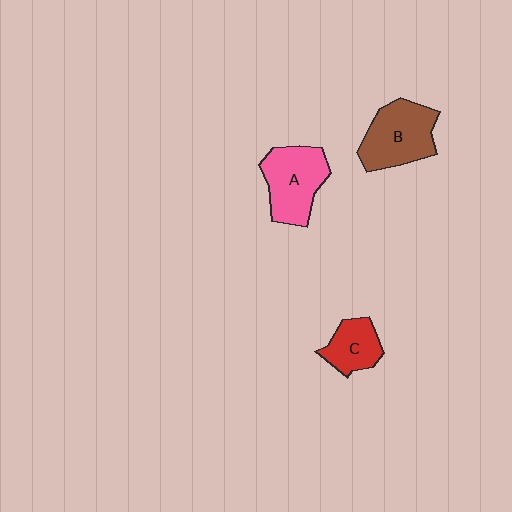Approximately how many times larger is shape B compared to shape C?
Approximately 1.7 times.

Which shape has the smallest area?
Shape C (red).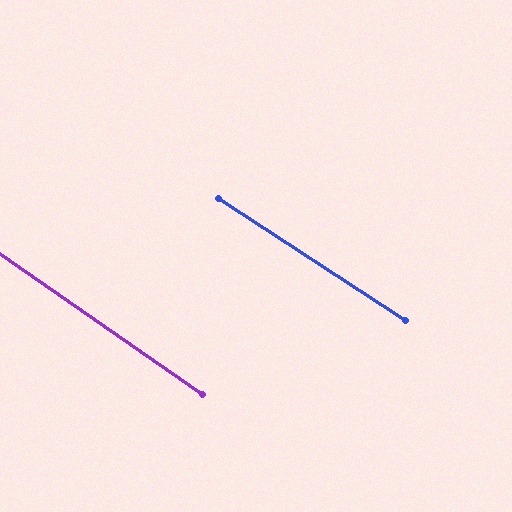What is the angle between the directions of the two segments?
Approximately 2 degrees.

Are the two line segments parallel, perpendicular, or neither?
Parallel — their directions differ by only 1.6°.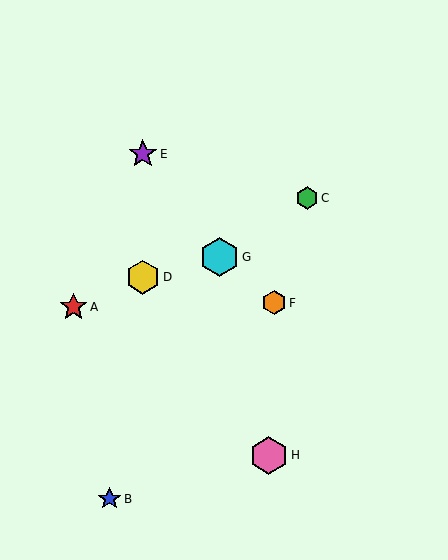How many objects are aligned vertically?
2 objects (D, E) are aligned vertically.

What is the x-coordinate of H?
Object H is at x≈269.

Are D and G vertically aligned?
No, D is at x≈143 and G is at x≈219.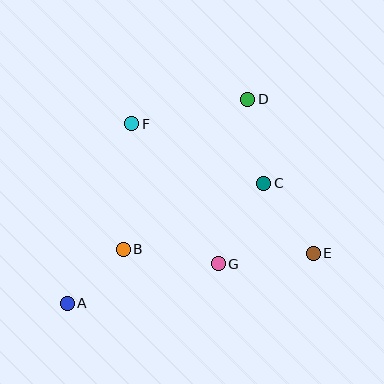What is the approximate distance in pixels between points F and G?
The distance between F and G is approximately 164 pixels.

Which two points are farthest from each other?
Points A and D are farthest from each other.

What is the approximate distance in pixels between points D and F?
The distance between D and F is approximately 118 pixels.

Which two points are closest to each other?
Points A and B are closest to each other.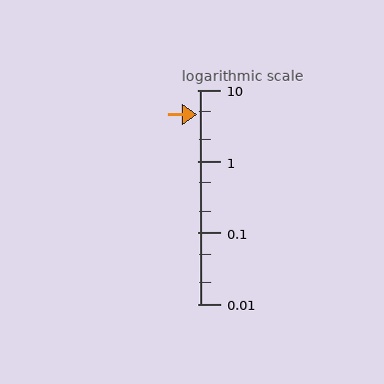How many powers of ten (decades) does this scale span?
The scale spans 3 decades, from 0.01 to 10.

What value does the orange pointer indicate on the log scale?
The pointer indicates approximately 4.6.